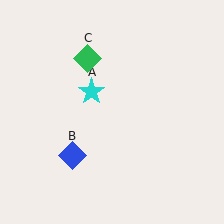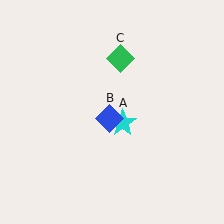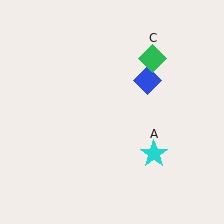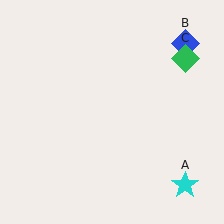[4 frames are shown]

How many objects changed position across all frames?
3 objects changed position: cyan star (object A), blue diamond (object B), green diamond (object C).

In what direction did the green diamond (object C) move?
The green diamond (object C) moved right.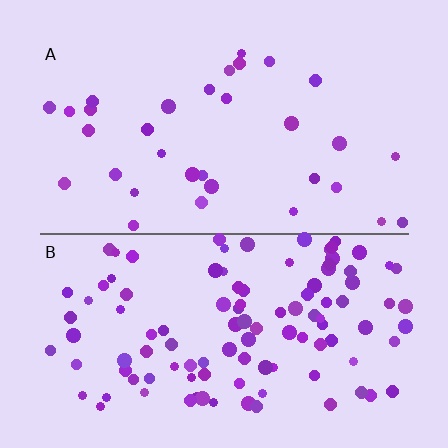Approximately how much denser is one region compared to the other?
Approximately 3.4× — region B over region A.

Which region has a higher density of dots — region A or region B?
B (the bottom).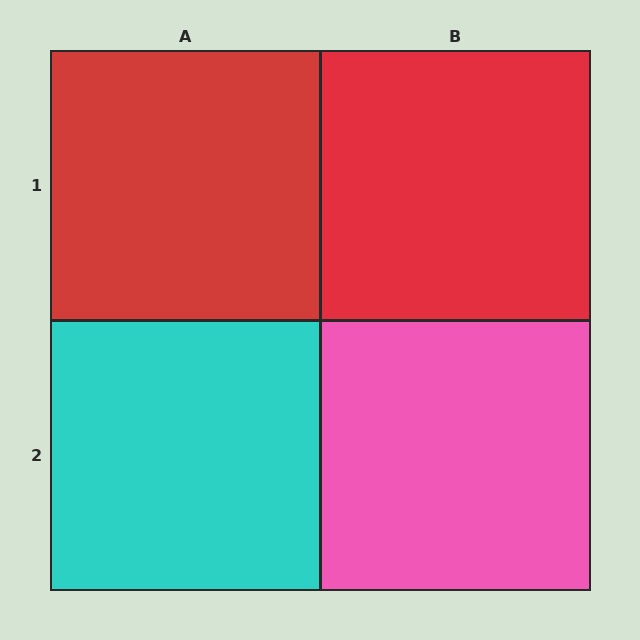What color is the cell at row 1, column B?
Red.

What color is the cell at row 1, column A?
Red.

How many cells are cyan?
1 cell is cyan.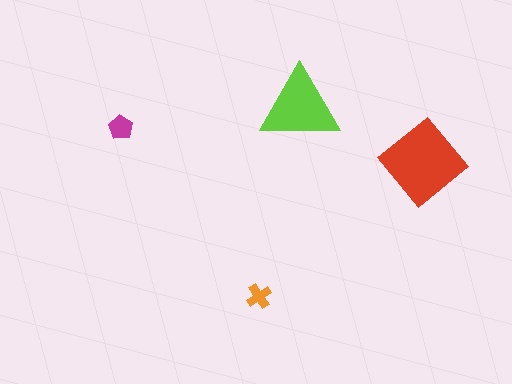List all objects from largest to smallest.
The red diamond, the lime triangle, the magenta pentagon, the orange cross.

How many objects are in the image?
There are 4 objects in the image.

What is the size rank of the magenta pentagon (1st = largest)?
3rd.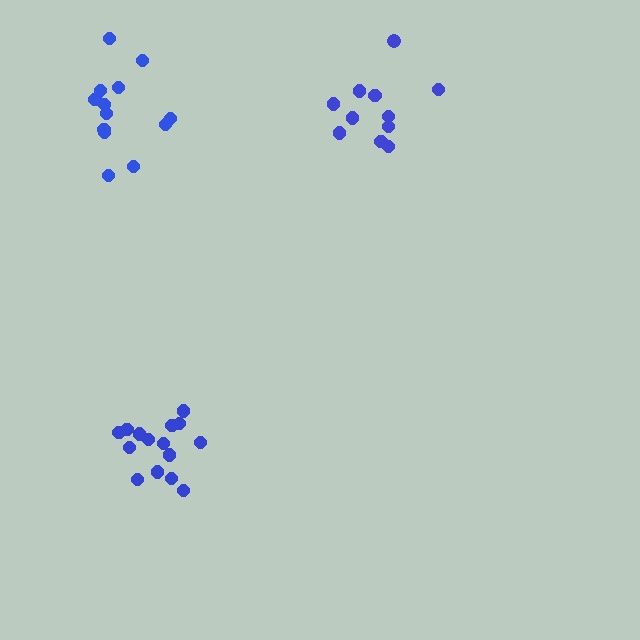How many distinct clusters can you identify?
There are 3 distinct clusters.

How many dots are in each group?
Group 1: 11 dots, Group 2: 15 dots, Group 3: 13 dots (39 total).